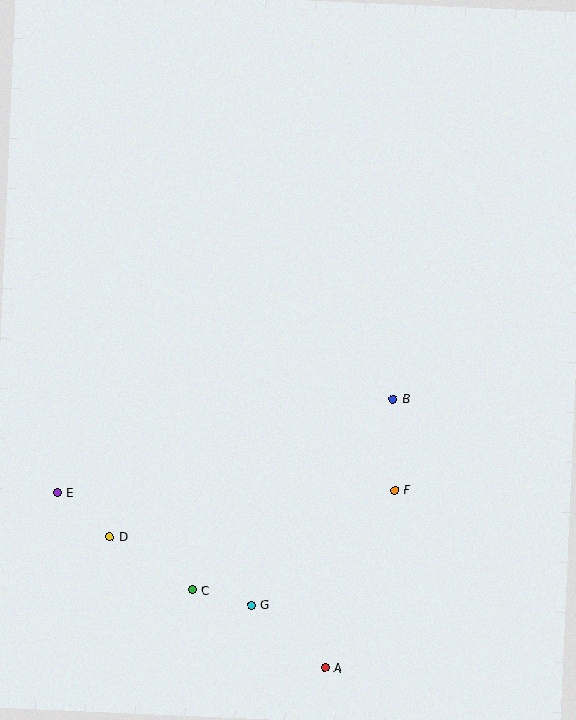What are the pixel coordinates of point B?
Point B is at (393, 399).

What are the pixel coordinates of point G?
Point G is at (252, 605).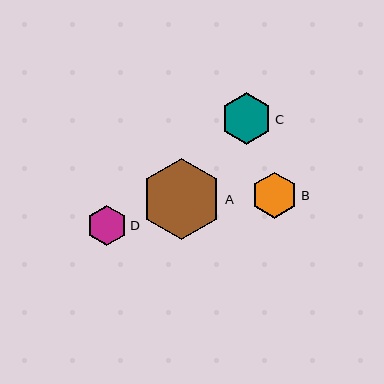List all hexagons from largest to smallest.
From largest to smallest: A, C, B, D.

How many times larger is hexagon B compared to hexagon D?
Hexagon B is approximately 1.1 times the size of hexagon D.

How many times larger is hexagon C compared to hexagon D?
Hexagon C is approximately 1.3 times the size of hexagon D.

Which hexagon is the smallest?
Hexagon D is the smallest with a size of approximately 40 pixels.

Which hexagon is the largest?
Hexagon A is the largest with a size of approximately 81 pixels.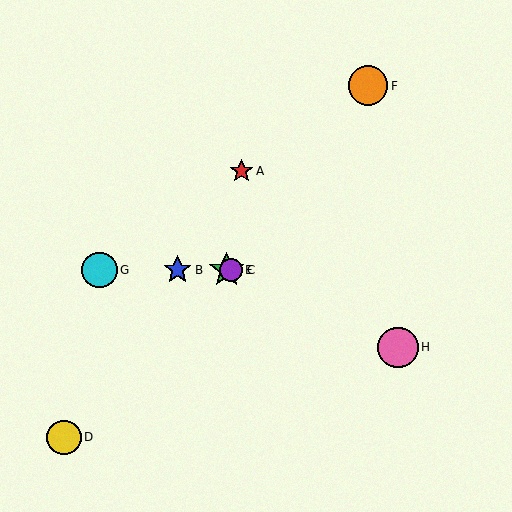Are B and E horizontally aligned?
Yes, both are at y≈270.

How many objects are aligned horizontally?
4 objects (B, C, E, G) are aligned horizontally.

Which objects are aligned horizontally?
Objects B, C, E, G are aligned horizontally.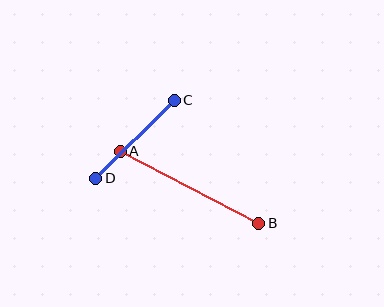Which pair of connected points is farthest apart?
Points A and B are farthest apart.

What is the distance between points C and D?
The distance is approximately 111 pixels.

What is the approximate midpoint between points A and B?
The midpoint is at approximately (190, 187) pixels.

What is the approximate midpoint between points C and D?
The midpoint is at approximately (135, 139) pixels.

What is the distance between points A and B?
The distance is approximately 156 pixels.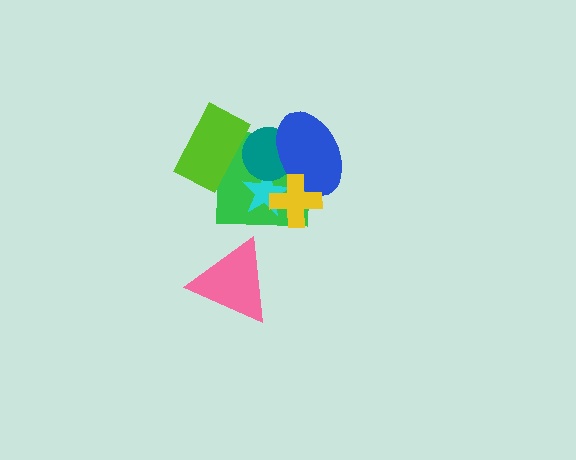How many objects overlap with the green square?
5 objects overlap with the green square.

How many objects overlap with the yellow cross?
3 objects overlap with the yellow cross.